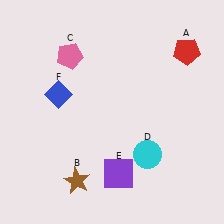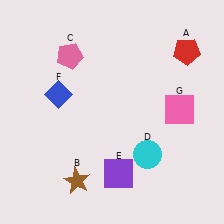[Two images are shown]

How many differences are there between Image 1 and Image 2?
There is 1 difference between the two images.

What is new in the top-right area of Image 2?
A pink square (G) was added in the top-right area of Image 2.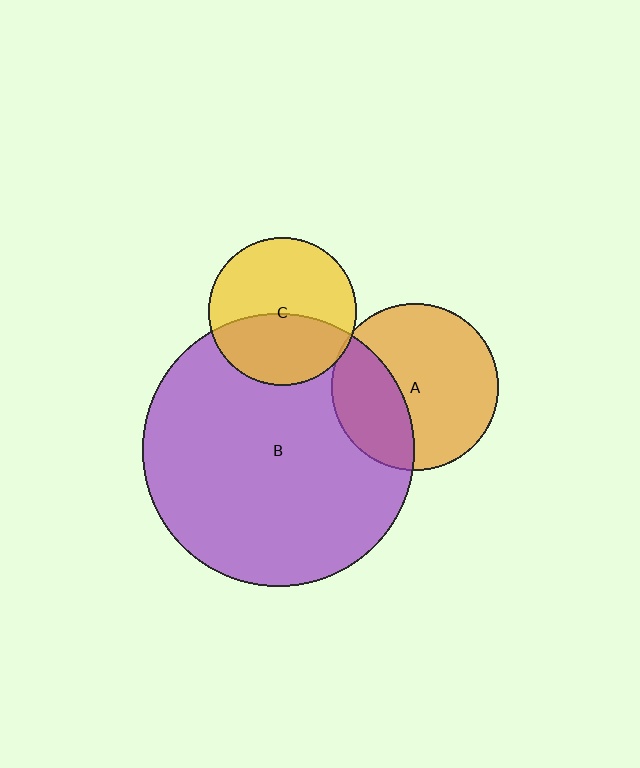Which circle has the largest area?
Circle B (purple).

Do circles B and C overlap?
Yes.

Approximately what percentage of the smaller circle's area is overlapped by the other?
Approximately 40%.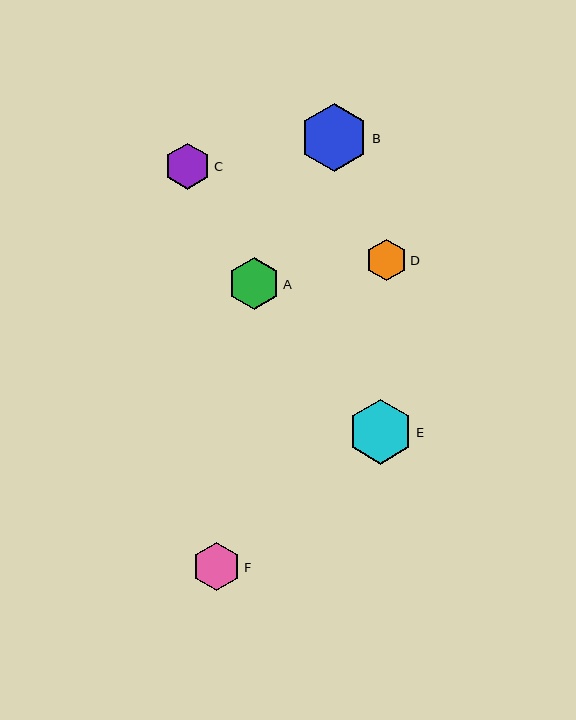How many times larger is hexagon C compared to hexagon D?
Hexagon C is approximately 1.1 times the size of hexagon D.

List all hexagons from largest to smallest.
From largest to smallest: B, E, A, F, C, D.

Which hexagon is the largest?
Hexagon B is the largest with a size of approximately 68 pixels.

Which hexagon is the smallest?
Hexagon D is the smallest with a size of approximately 41 pixels.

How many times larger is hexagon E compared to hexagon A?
Hexagon E is approximately 1.2 times the size of hexagon A.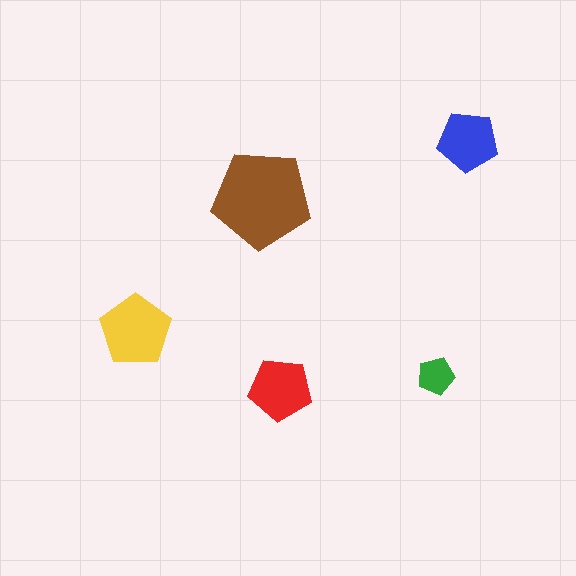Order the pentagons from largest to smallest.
the brown one, the yellow one, the red one, the blue one, the green one.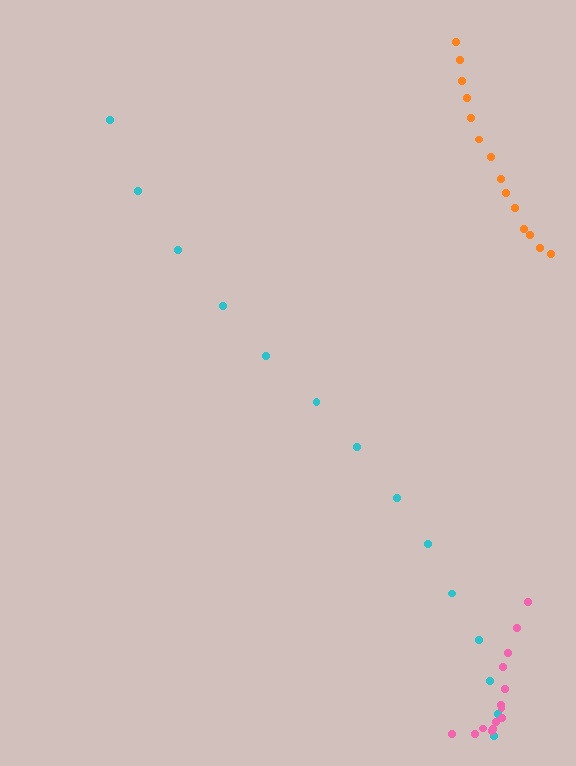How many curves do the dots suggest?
There are 3 distinct paths.